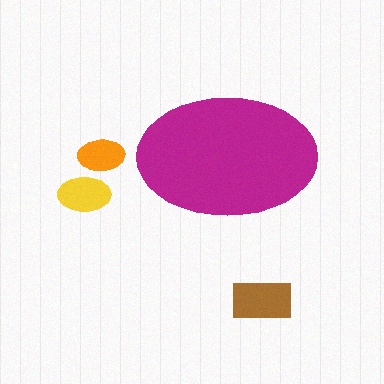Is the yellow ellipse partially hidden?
No, the yellow ellipse is fully visible.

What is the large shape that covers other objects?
A magenta ellipse.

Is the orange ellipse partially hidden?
No, the orange ellipse is fully visible.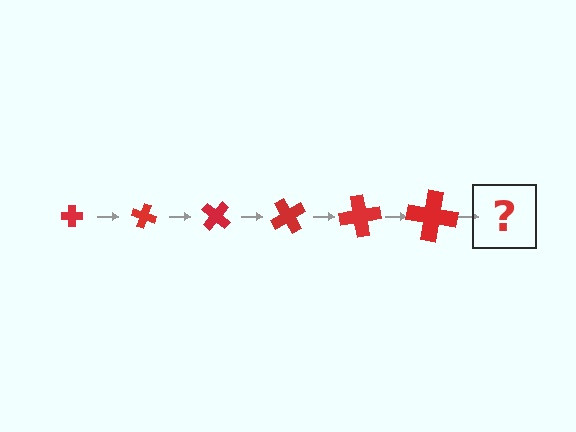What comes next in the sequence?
The next element should be a cross, larger than the previous one and rotated 120 degrees from the start.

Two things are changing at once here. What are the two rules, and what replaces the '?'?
The two rules are that the cross grows larger each step and it rotates 20 degrees each step. The '?' should be a cross, larger than the previous one and rotated 120 degrees from the start.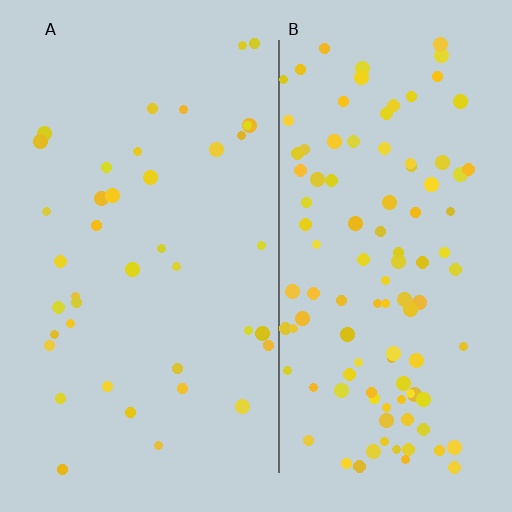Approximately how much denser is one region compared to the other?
Approximately 2.7× — region B over region A.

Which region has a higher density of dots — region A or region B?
B (the right).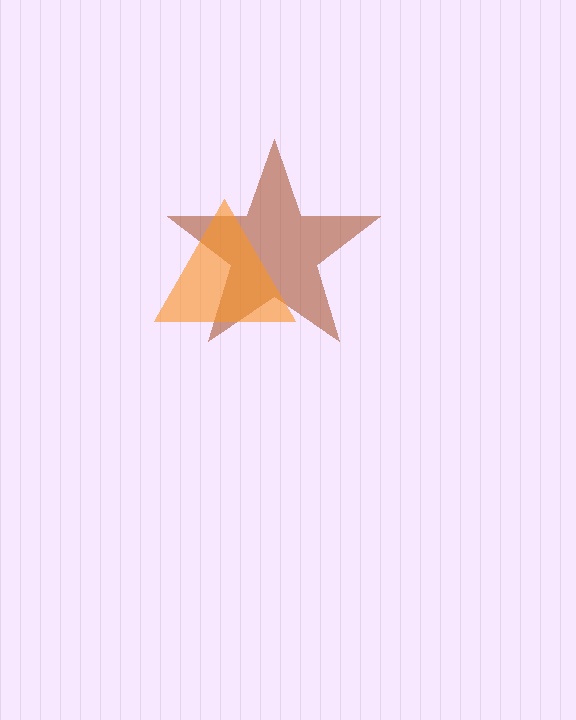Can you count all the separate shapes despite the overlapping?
Yes, there are 2 separate shapes.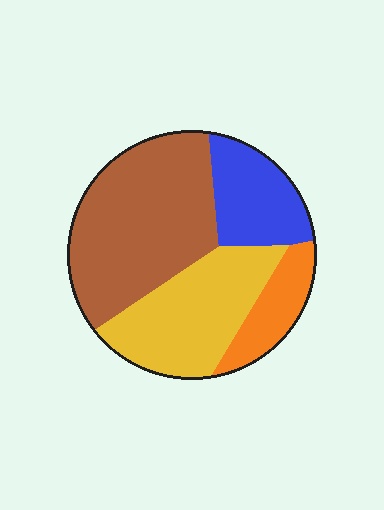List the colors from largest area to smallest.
From largest to smallest: brown, yellow, blue, orange.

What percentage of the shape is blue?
Blue covers 17% of the shape.